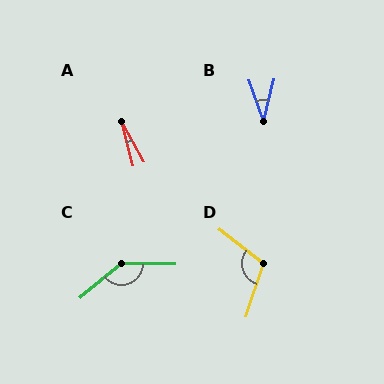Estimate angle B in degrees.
Approximately 32 degrees.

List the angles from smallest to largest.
A (15°), B (32°), D (109°), C (140°).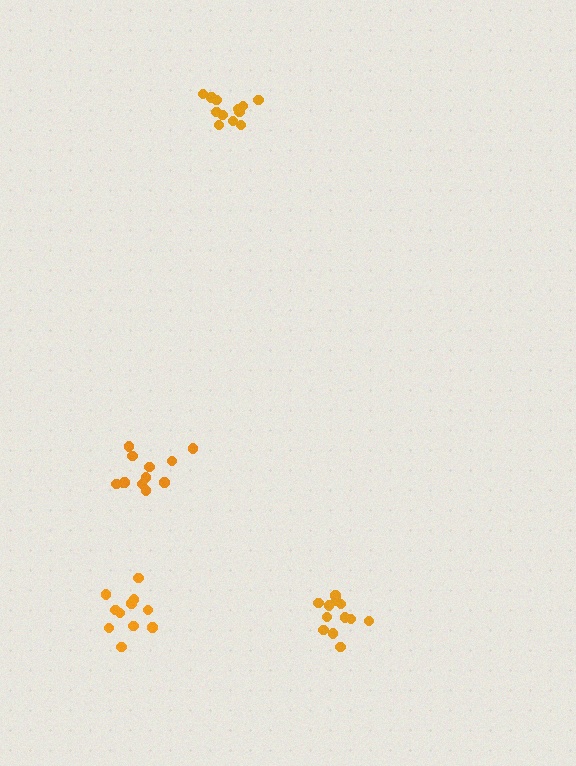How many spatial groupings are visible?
There are 4 spatial groupings.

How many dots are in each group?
Group 1: 12 dots, Group 2: 12 dots, Group 3: 12 dots, Group 4: 11 dots (47 total).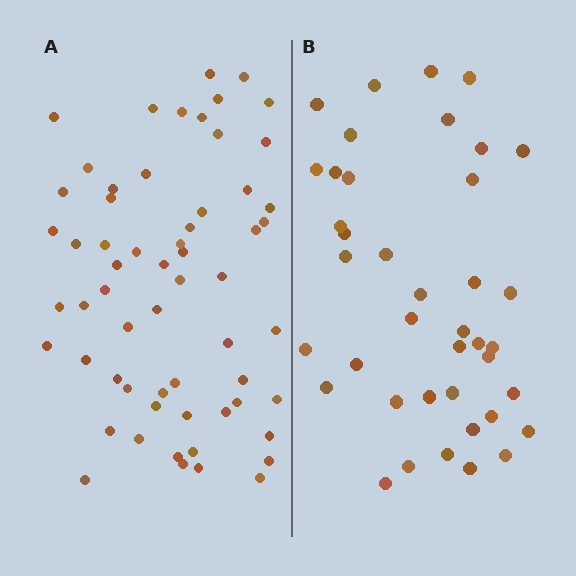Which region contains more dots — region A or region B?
Region A (the left region) has more dots.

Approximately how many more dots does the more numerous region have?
Region A has approximately 20 more dots than region B.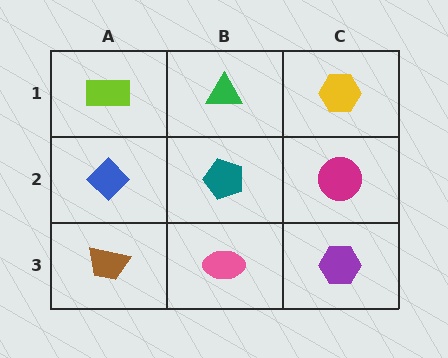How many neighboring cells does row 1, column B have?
3.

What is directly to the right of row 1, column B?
A yellow hexagon.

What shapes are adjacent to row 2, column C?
A yellow hexagon (row 1, column C), a purple hexagon (row 3, column C), a teal pentagon (row 2, column B).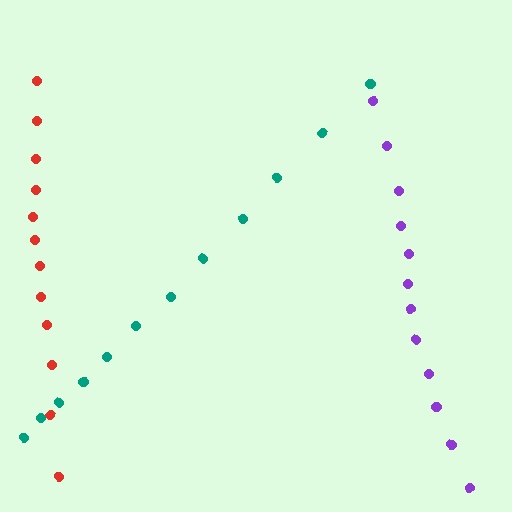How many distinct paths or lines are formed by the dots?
There are 3 distinct paths.